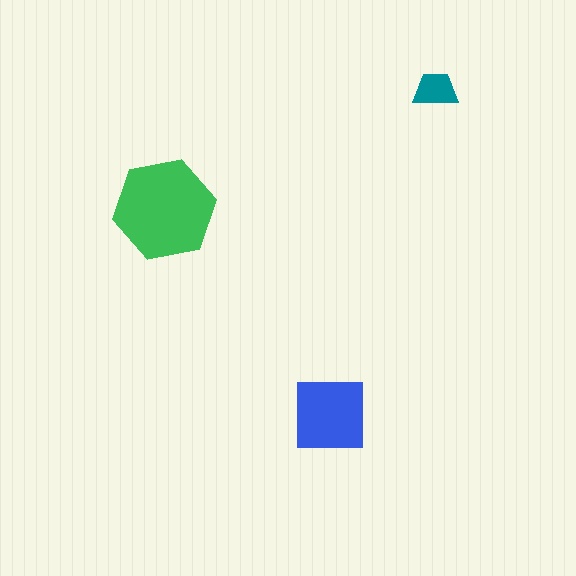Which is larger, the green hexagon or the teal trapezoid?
The green hexagon.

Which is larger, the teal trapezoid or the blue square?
The blue square.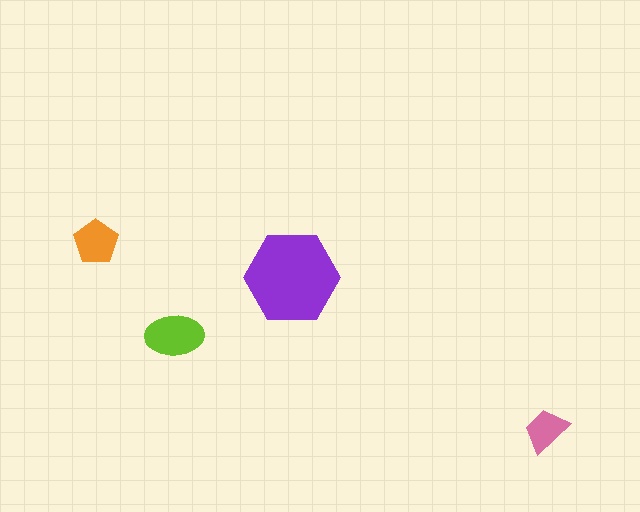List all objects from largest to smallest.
The purple hexagon, the lime ellipse, the orange pentagon, the pink trapezoid.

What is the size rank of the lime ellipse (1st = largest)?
2nd.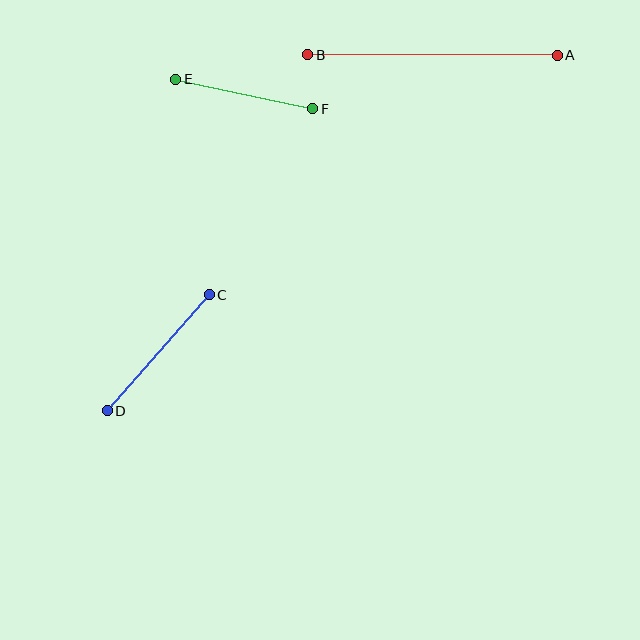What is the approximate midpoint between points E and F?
The midpoint is at approximately (244, 94) pixels.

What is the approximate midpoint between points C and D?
The midpoint is at approximately (158, 353) pixels.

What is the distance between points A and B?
The distance is approximately 249 pixels.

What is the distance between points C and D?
The distance is approximately 154 pixels.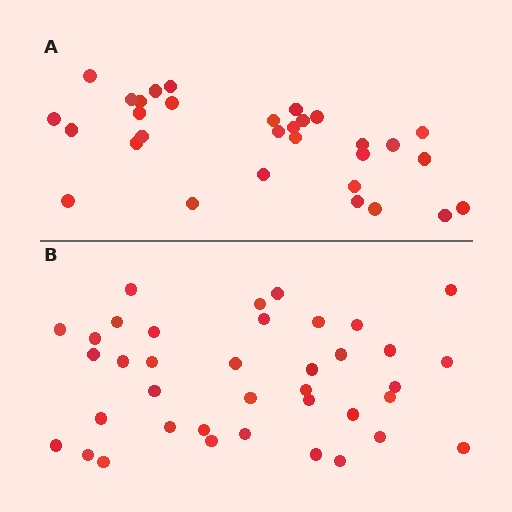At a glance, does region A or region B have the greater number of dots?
Region B (the bottom region) has more dots.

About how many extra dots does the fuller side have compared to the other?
Region B has roughly 8 or so more dots than region A.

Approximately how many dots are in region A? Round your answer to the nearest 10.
About 30 dots. (The exact count is 31, which rounds to 30.)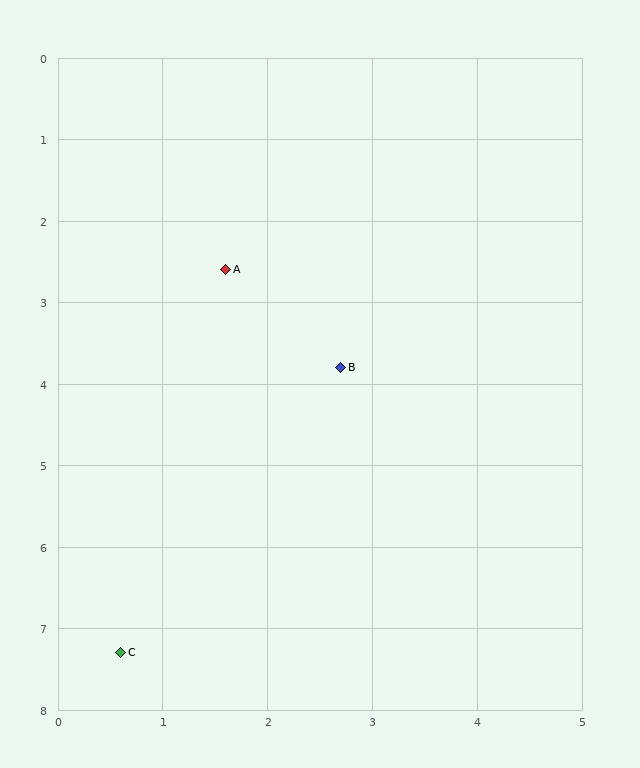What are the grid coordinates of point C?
Point C is at approximately (0.6, 7.3).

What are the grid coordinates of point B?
Point B is at approximately (2.7, 3.8).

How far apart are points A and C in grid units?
Points A and C are about 4.8 grid units apart.